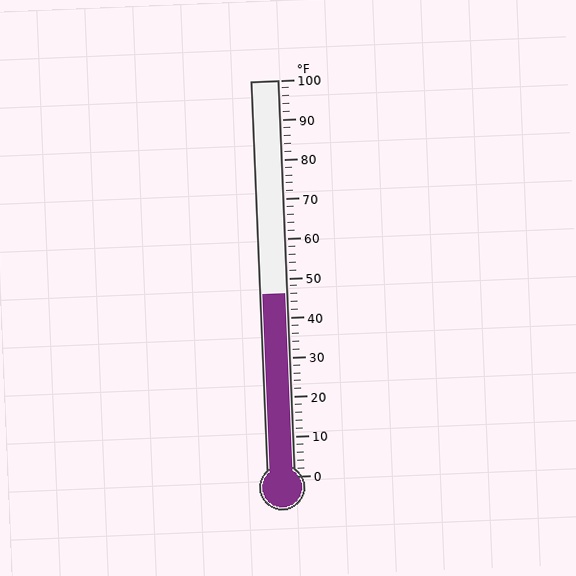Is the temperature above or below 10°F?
The temperature is above 10°F.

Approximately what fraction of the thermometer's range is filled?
The thermometer is filled to approximately 45% of its range.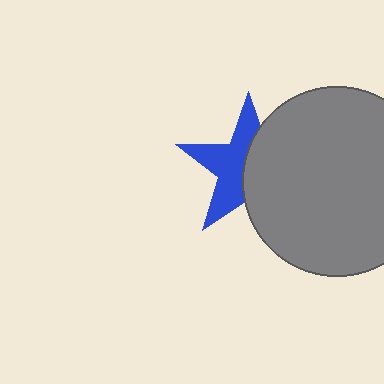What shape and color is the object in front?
The object in front is a gray circle.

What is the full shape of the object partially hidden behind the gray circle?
The partially hidden object is a blue star.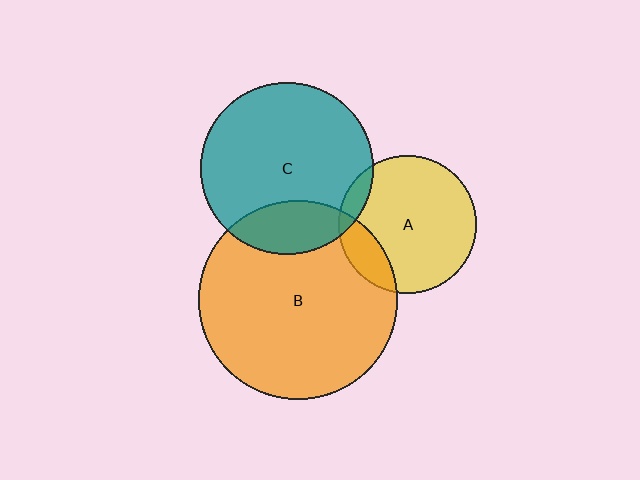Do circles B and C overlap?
Yes.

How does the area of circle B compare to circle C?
Approximately 1.3 times.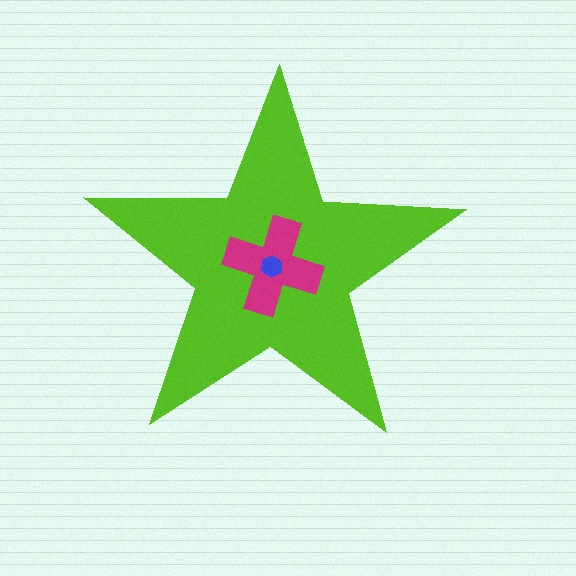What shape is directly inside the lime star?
The magenta cross.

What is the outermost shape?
The lime star.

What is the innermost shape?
The blue hexagon.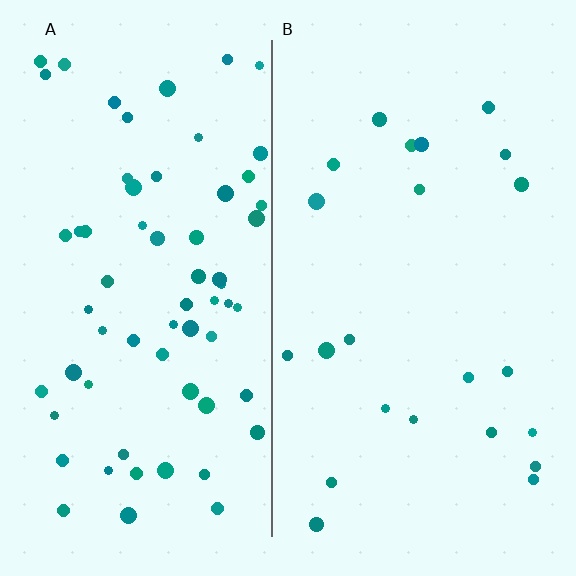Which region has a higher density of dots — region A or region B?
A (the left).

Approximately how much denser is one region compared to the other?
Approximately 2.9× — region A over region B.